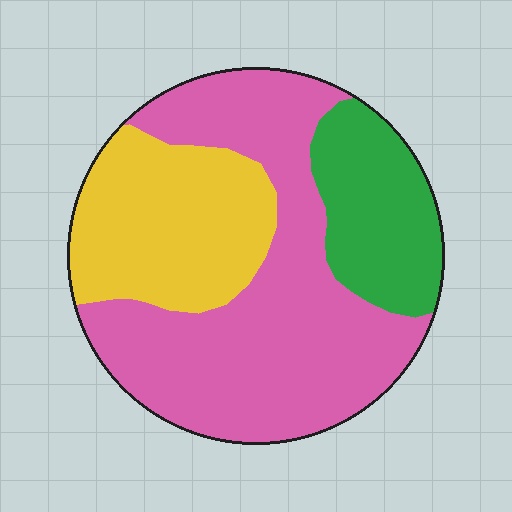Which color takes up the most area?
Pink, at roughly 55%.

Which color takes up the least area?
Green, at roughly 20%.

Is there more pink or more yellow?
Pink.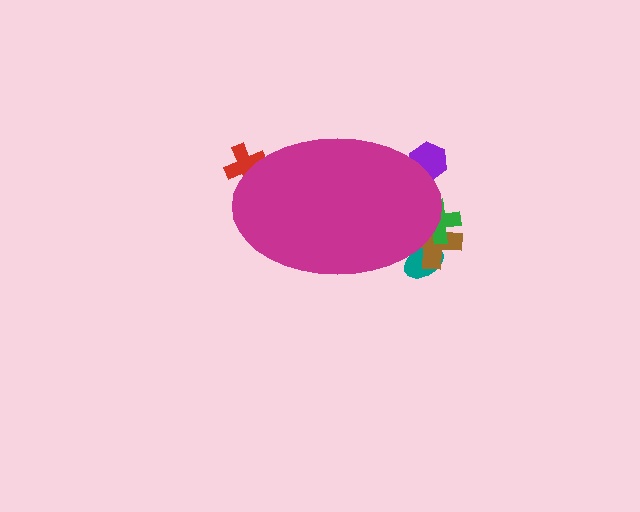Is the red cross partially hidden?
Yes, the red cross is partially hidden behind the magenta ellipse.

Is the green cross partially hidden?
Yes, the green cross is partially hidden behind the magenta ellipse.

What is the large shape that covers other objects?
A magenta ellipse.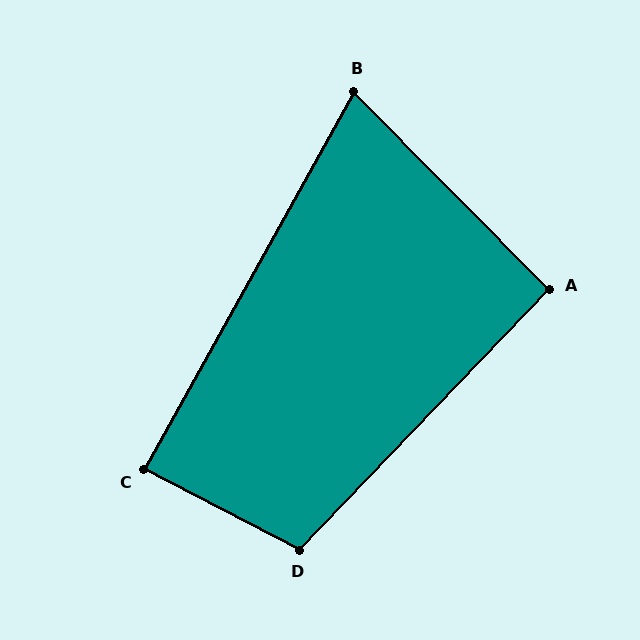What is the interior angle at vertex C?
Approximately 88 degrees (approximately right).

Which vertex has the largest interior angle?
D, at approximately 106 degrees.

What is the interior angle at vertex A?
Approximately 92 degrees (approximately right).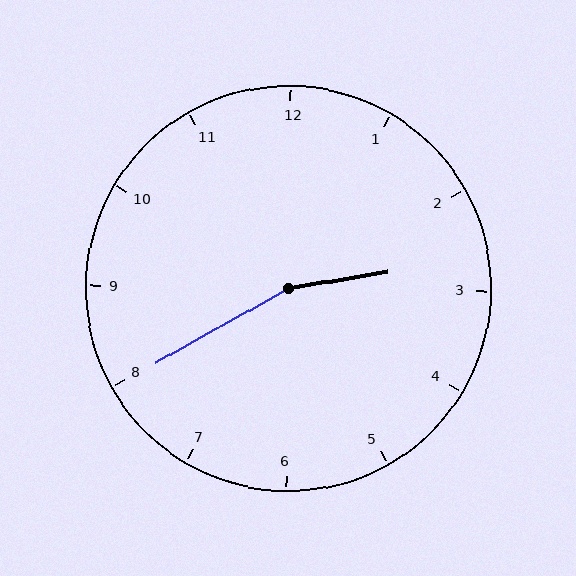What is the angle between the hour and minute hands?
Approximately 160 degrees.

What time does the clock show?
2:40.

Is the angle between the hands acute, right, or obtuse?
It is obtuse.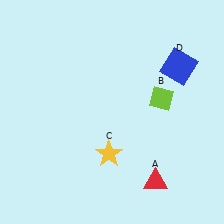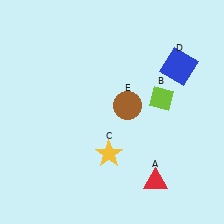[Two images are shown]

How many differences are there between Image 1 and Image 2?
There is 1 difference between the two images.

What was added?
A brown circle (E) was added in Image 2.